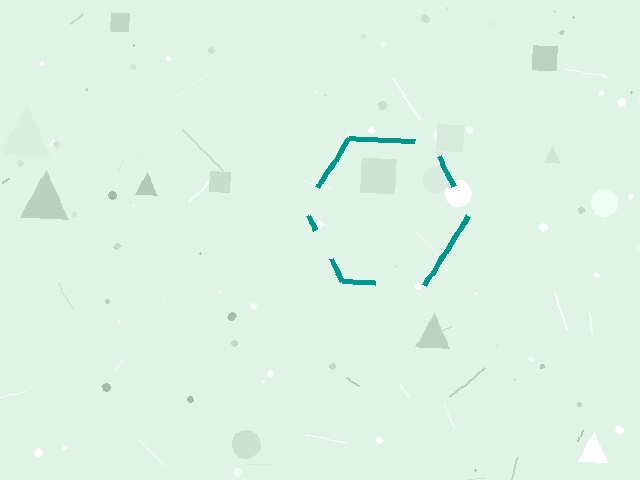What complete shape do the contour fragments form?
The contour fragments form a hexagon.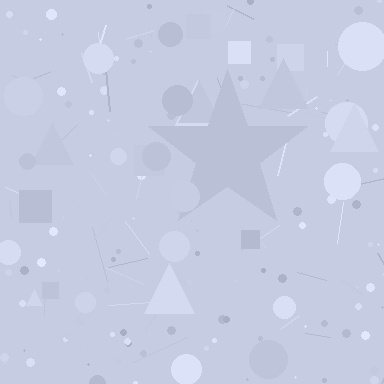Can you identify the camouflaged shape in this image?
The camouflaged shape is a star.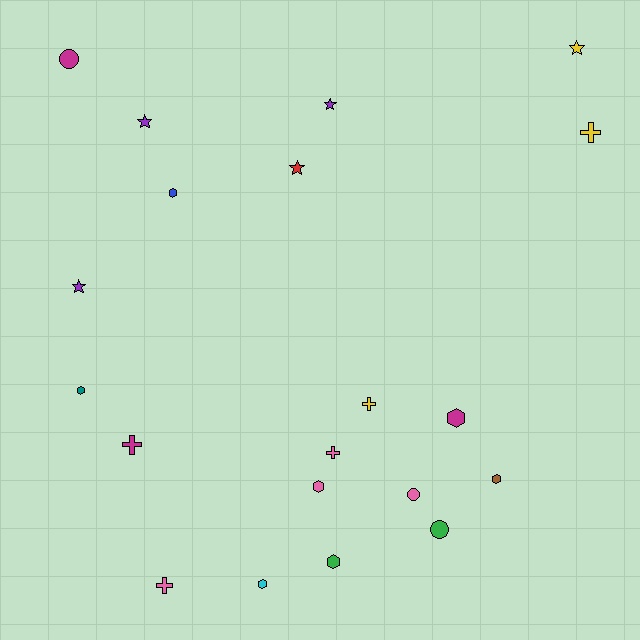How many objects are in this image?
There are 20 objects.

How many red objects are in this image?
There is 1 red object.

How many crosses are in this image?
There are 5 crosses.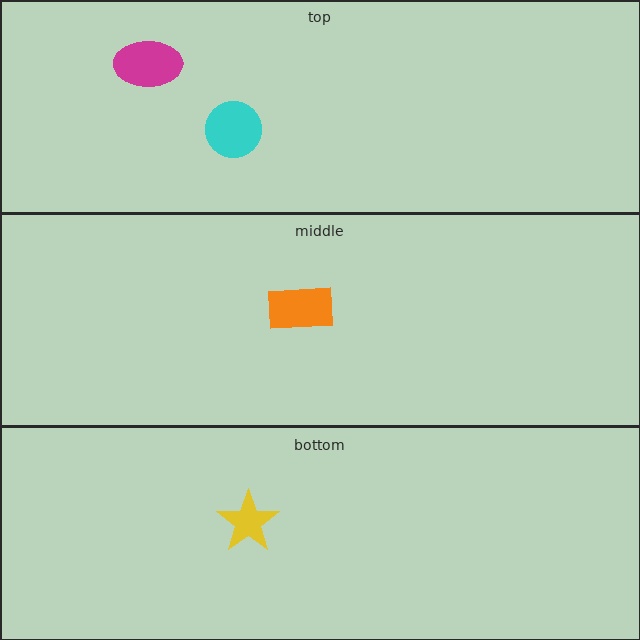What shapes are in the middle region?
The orange rectangle.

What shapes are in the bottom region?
The yellow star.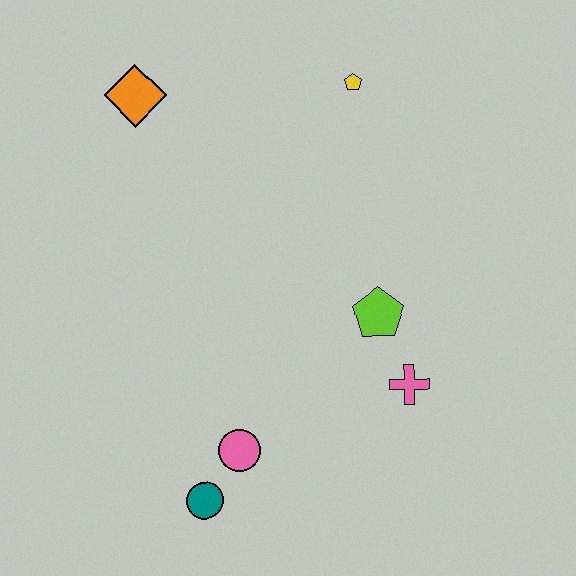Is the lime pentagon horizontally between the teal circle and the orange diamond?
No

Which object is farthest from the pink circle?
The yellow pentagon is farthest from the pink circle.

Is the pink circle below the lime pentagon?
Yes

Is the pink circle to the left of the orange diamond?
No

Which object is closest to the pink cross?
The lime pentagon is closest to the pink cross.